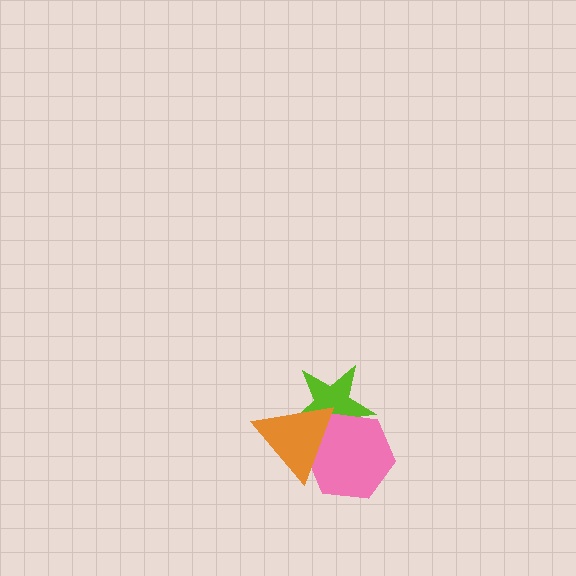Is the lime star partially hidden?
Yes, it is partially covered by another shape.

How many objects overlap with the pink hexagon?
2 objects overlap with the pink hexagon.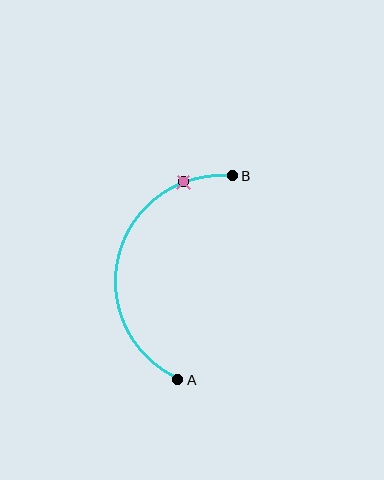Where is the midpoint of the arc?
The arc midpoint is the point on the curve farthest from the straight line joining A and B. It sits to the left of that line.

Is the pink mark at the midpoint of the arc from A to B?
No. The pink mark lies on the arc but is closer to endpoint B. The arc midpoint would be at the point on the curve equidistant along the arc from both A and B.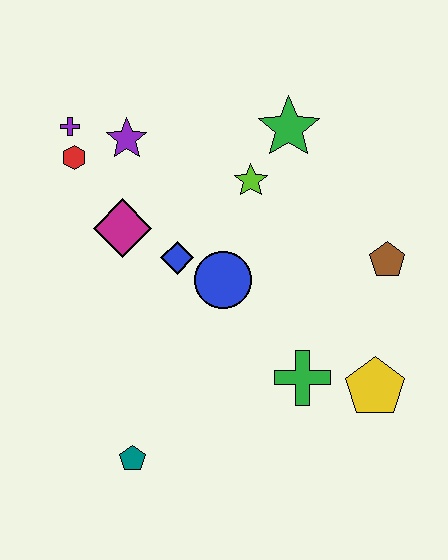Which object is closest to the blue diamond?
The blue circle is closest to the blue diamond.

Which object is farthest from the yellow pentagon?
The purple cross is farthest from the yellow pentagon.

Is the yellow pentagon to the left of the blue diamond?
No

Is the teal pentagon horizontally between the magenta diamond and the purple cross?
No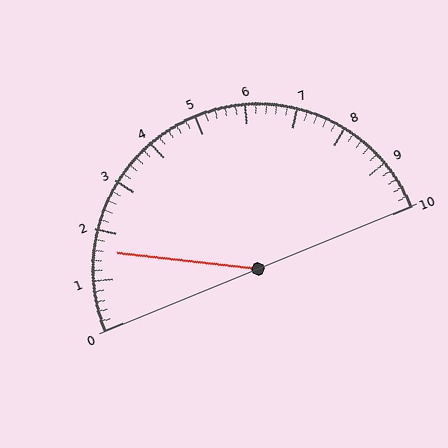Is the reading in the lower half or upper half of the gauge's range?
The reading is in the lower half of the range (0 to 10).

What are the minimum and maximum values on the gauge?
The gauge ranges from 0 to 10.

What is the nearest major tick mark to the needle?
The nearest major tick mark is 2.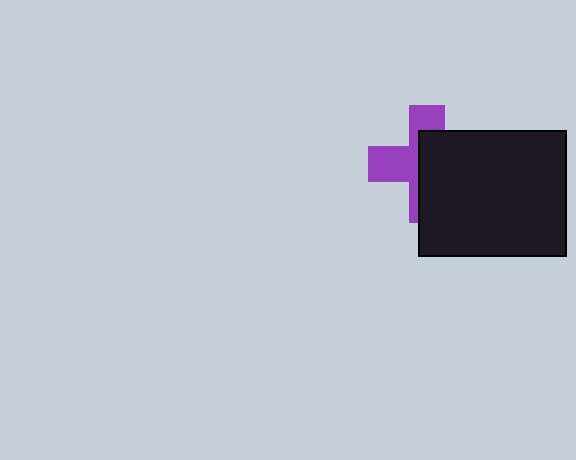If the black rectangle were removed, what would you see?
You would see the complete purple cross.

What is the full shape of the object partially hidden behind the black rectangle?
The partially hidden object is a purple cross.